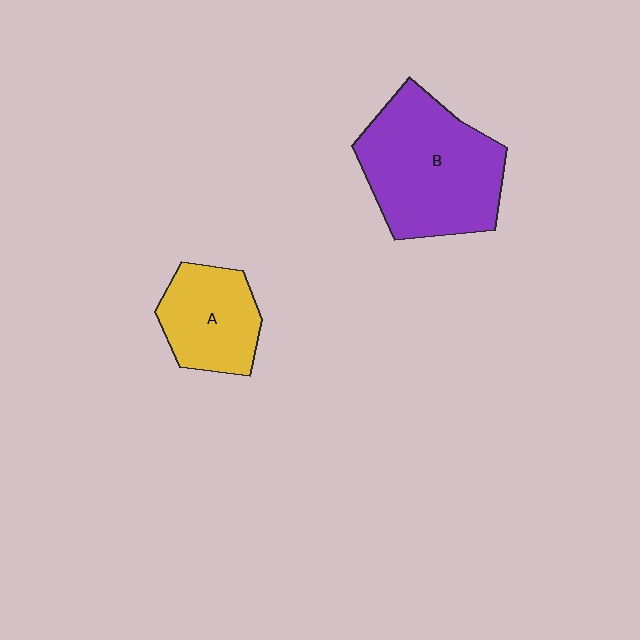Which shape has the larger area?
Shape B (purple).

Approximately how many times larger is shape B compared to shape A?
Approximately 1.8 times.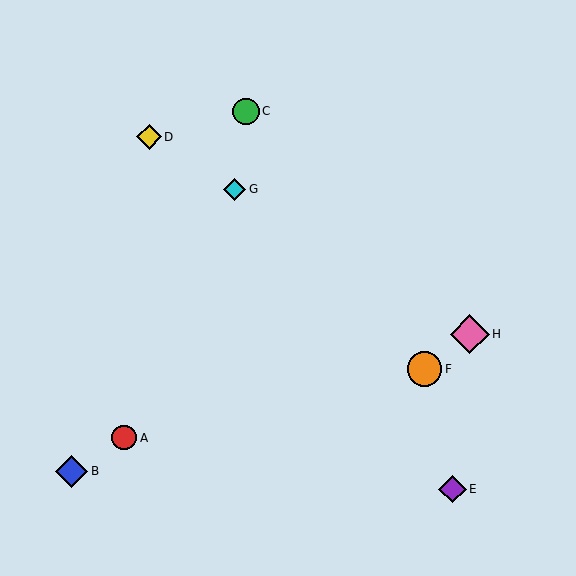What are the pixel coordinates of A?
Object A is at (124, 438).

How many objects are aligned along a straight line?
3 objects (D, G, H) are aligned along a straight line.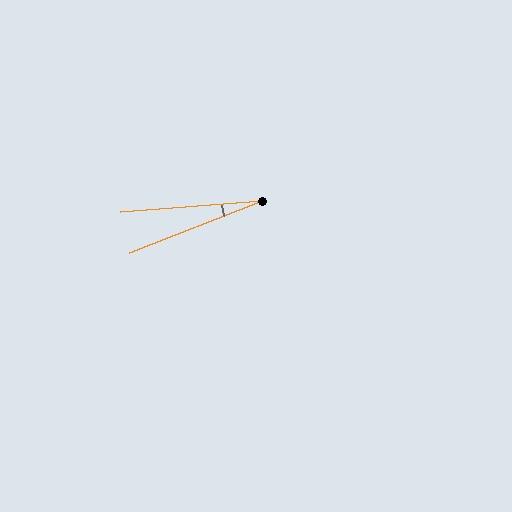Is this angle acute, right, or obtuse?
It is acute.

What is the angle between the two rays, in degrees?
Approximately 17 degrees.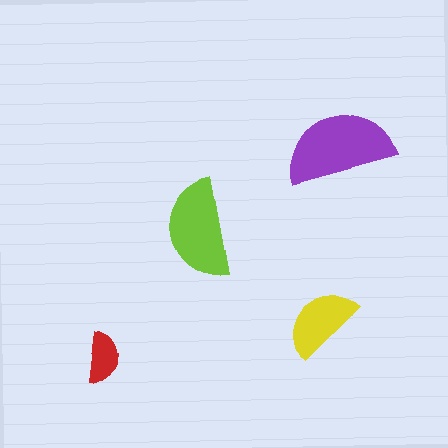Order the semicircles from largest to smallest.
the purple one, the lime one, the yellow one, the red one.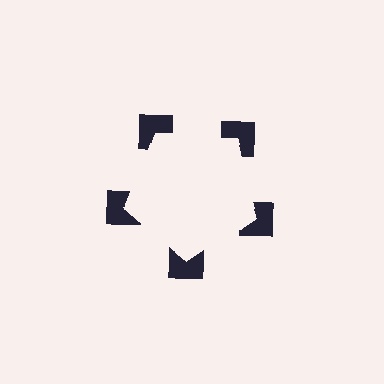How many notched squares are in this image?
There are 5 — one at each vertex of the illusory pentagon.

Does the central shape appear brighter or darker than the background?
It typically appears slightly brighter than the background, even though no actual brightness change is drawn.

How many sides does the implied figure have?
5 sides.